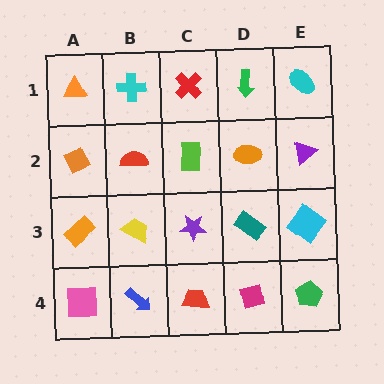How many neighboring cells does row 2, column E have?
3.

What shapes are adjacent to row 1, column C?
A lime rectangle (row 2, column C), a cyan cross (row 1, column B), a green arrow (row 1, column D).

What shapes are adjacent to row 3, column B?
A red semicircle (row 2, column B), a blue arrow (row 4, column B), an orange rectangle (row 3, column A), a purple star (row 3, column C).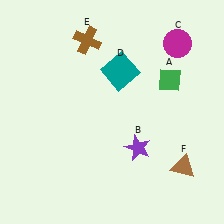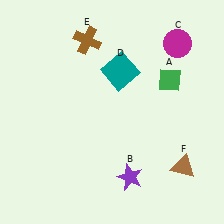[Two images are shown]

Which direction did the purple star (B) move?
The purple star (B) moved down.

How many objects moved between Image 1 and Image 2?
1 object moved between the two images.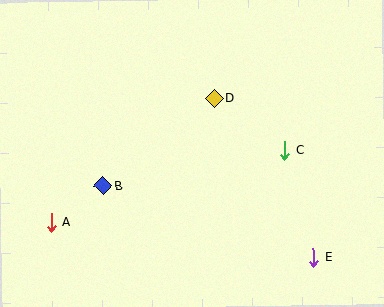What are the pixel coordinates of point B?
Point B is at (103, 186).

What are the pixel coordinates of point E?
Point E is at (313, 258).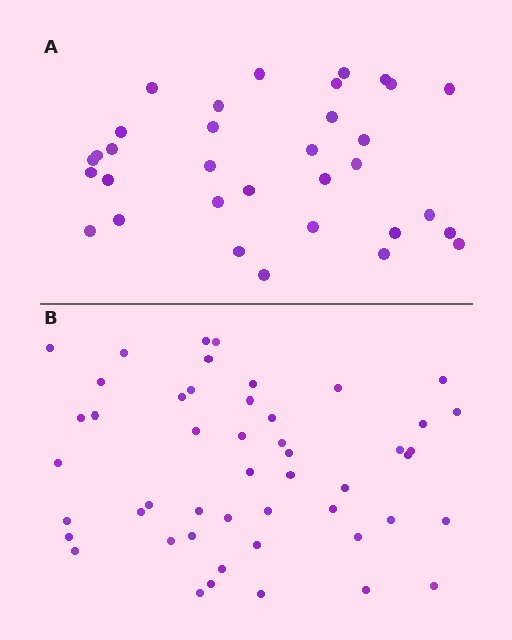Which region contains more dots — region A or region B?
Region B (the bottom region) has more dots.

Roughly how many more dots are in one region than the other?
Region B has approximately 15 more dots than region A.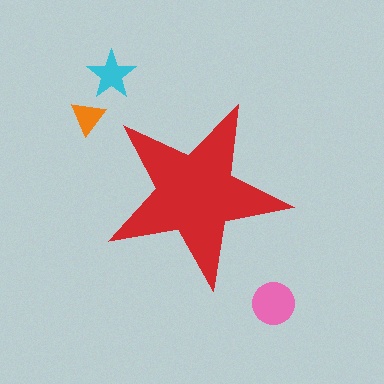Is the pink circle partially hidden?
No, the pink circle is fully visible.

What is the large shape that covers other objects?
A red star.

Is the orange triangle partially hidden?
No, the orange triangle is fully visible.